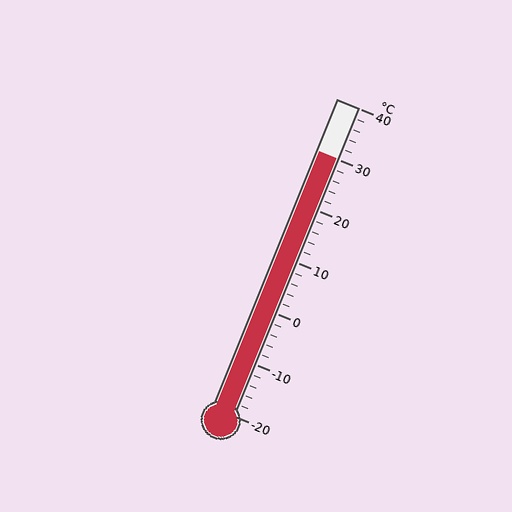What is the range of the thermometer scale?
The thermometer scale ranges from -20°C to 40°C.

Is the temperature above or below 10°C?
The temperature is above 10°C.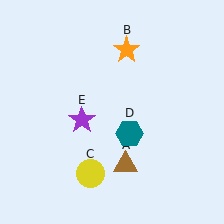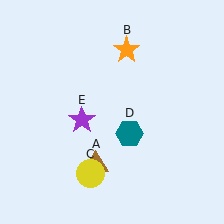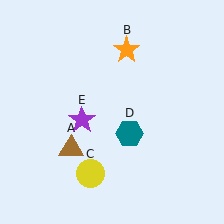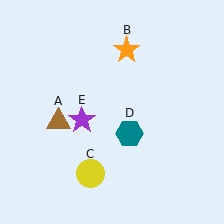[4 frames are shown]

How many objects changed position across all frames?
1 object changed position: brown triangle (object A).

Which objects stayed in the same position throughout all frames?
Orange star (object B) and yellow circle (object C) and teal hexagon (object D) and purple star (object E) remained stationary.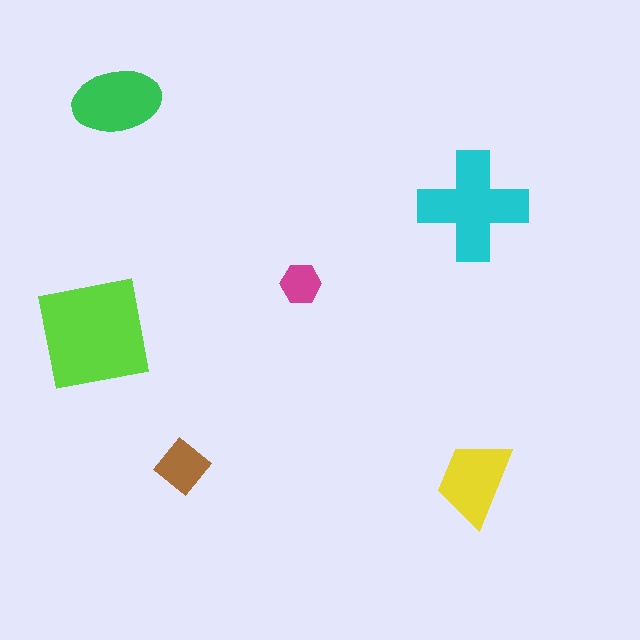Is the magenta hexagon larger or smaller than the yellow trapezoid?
Smaller.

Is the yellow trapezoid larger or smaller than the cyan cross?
Smaller.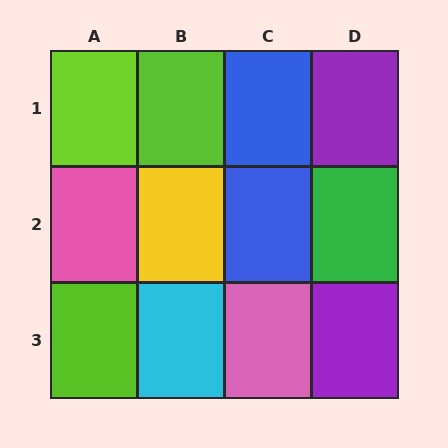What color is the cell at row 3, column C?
Pink.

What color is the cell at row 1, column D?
Purple.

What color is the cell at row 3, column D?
Purple.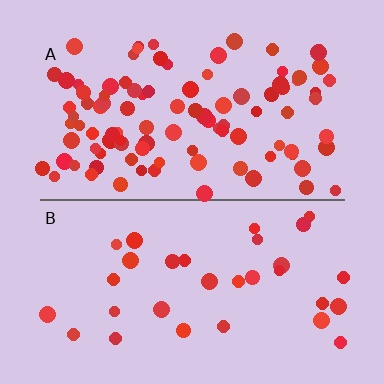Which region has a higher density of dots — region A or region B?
A (the top).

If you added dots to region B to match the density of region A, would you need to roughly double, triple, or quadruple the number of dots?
Approximately triple.